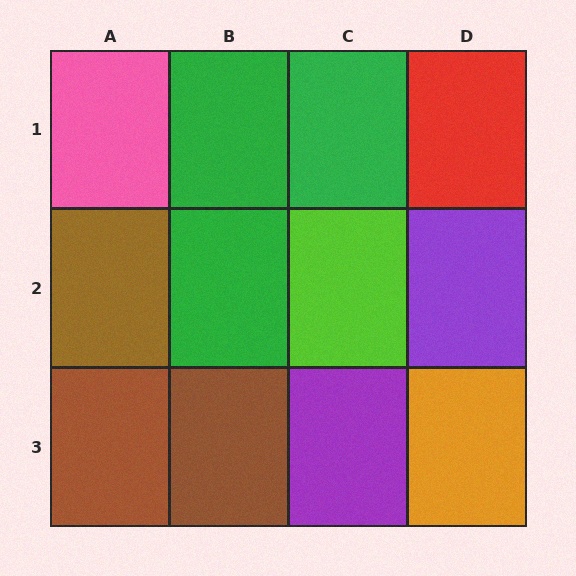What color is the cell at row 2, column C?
Lime.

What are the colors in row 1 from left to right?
Pink, green, green, red.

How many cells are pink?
1 cell is pink.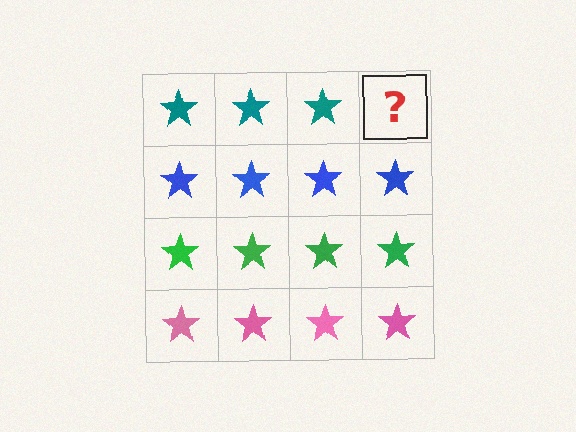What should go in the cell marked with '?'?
The missing cell should contain a teal star.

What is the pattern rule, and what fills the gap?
The rule is that each row has a consistent color. The gap should be filled with a teal star.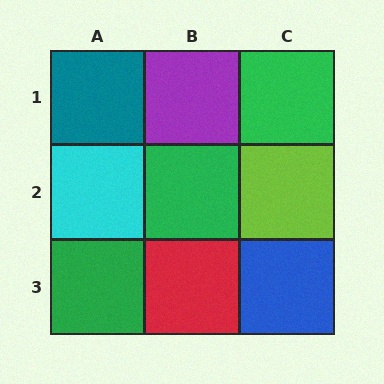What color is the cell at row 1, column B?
Purple.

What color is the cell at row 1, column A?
Teal.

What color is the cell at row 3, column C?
Blue.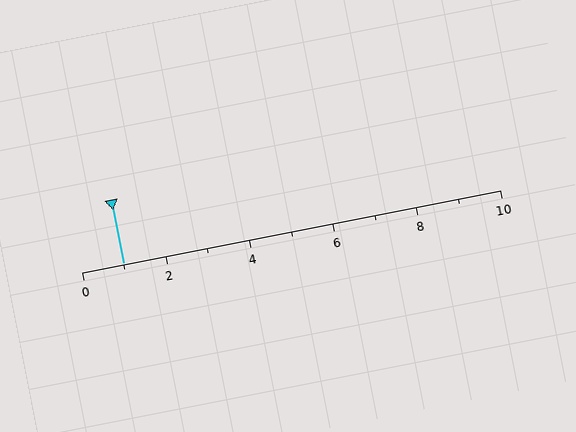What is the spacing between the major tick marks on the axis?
The major ticks are spaced 2 apart.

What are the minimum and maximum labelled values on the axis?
The axis runs from 0 to 10.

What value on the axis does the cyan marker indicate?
The marker indicates approximately 1.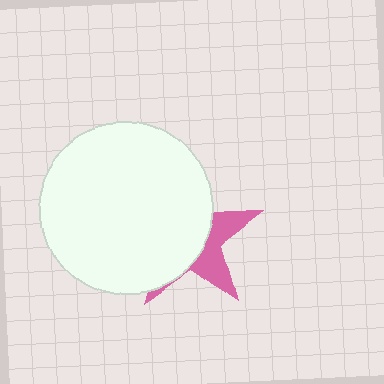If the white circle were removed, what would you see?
You would see the complete pink star.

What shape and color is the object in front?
The object in front is a white circle.